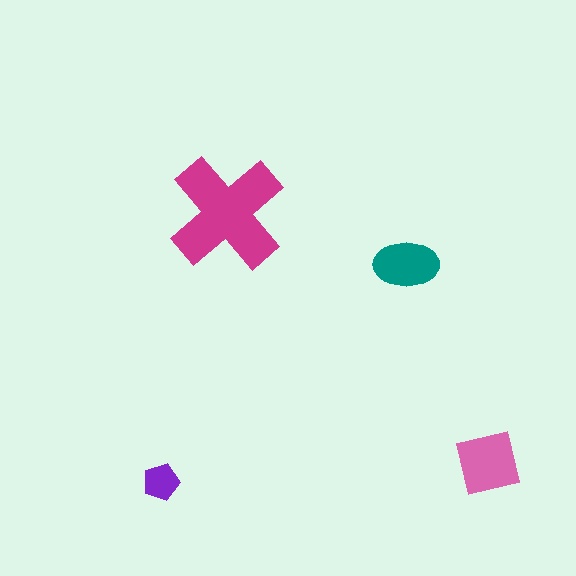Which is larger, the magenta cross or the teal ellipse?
The magenta cross.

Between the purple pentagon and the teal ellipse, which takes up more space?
The teal ellipse.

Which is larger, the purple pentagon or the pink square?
The pink square.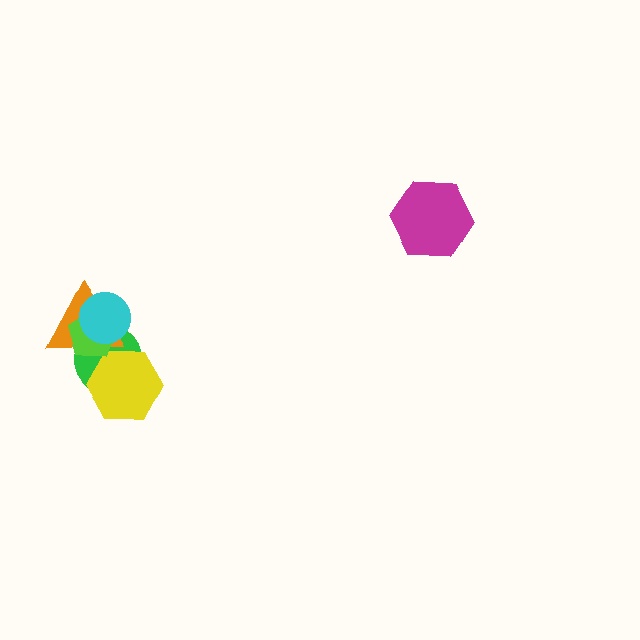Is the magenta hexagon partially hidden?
No, no other shape covers it.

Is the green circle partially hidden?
Yes, it is partially covered by another shape.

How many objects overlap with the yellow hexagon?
2 objects overlap with the yellow hexagon.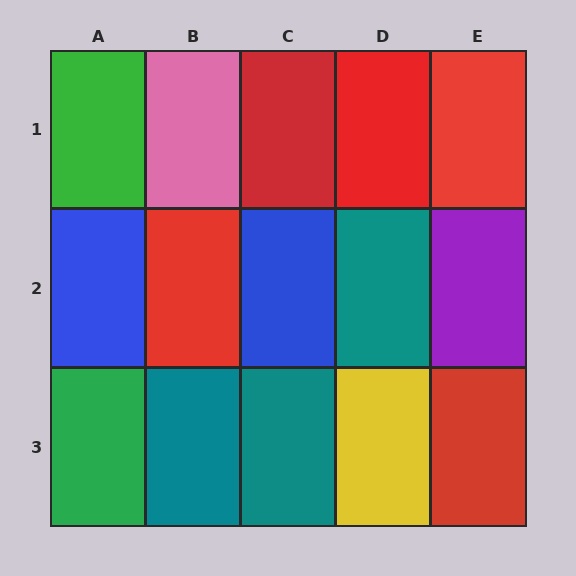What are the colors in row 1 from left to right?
Green, pink, red, red, red.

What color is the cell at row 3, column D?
Yellow.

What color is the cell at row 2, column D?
Teal.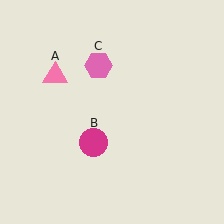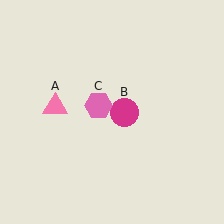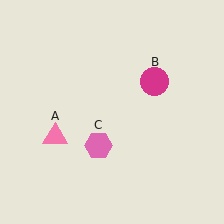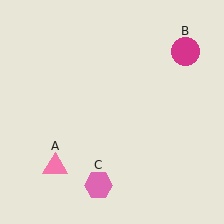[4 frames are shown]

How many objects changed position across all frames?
3 objects changed position: pink triangle (object A), magenta circle (object B), pink hexagon (object C).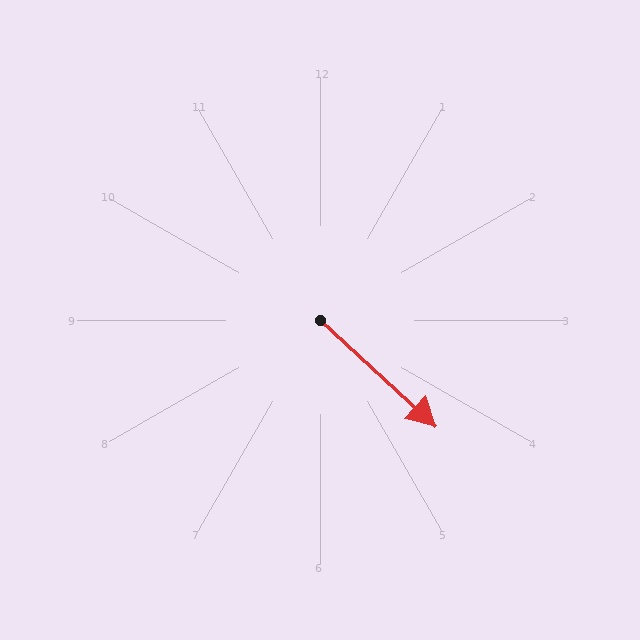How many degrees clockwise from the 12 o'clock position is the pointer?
Approximately 133 degrees.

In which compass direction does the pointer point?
Southeast.